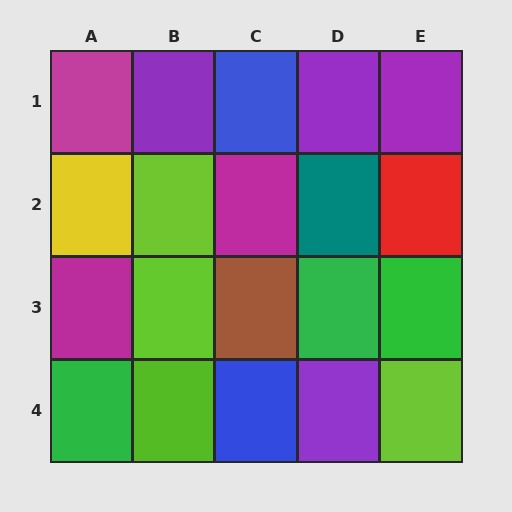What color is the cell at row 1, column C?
Blue.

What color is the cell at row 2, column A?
Yellow.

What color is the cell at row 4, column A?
Green.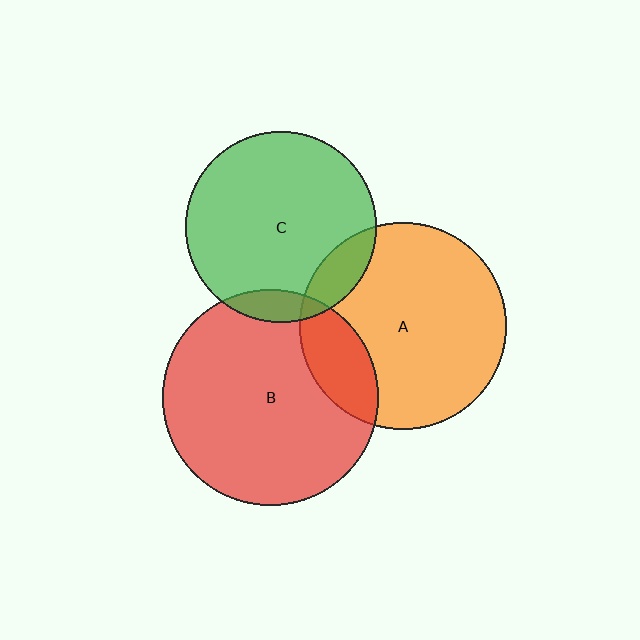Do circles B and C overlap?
Yes.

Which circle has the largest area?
Circle B (red).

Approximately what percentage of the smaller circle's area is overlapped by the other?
Approximately 10%.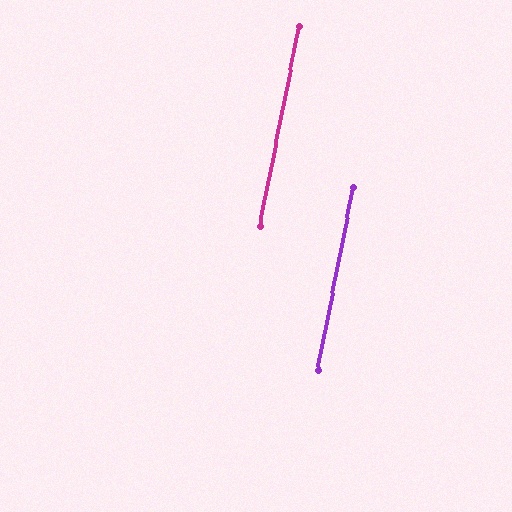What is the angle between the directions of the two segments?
Approximately 0 degrees.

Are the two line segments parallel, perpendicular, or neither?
Parallel — their directions differ by only 0.1°.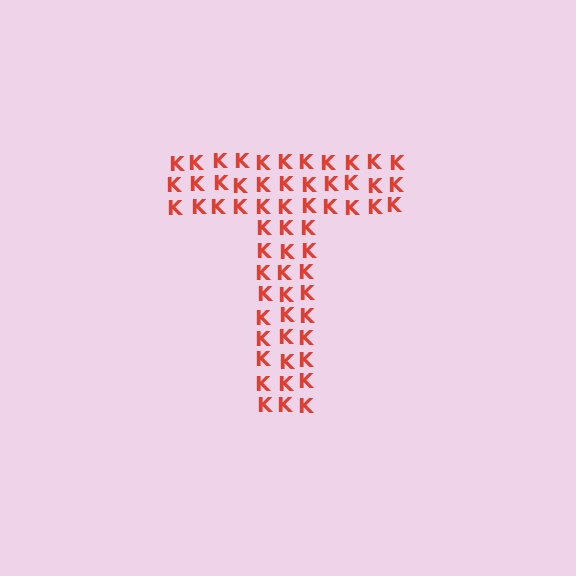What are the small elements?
The small elements are letter K's.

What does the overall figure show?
The overall figure shows the letter T.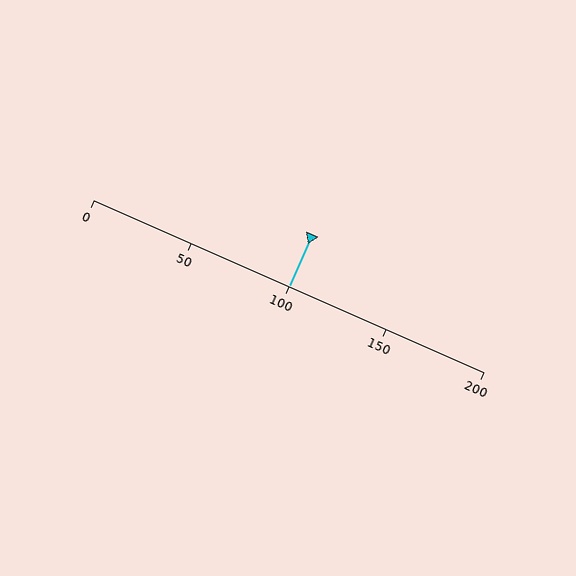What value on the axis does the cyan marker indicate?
The marker indicates approximately 100.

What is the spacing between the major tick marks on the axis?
The major ticks are spaced 50 apart.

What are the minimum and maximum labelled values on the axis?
The axis runs from 0 to 200.